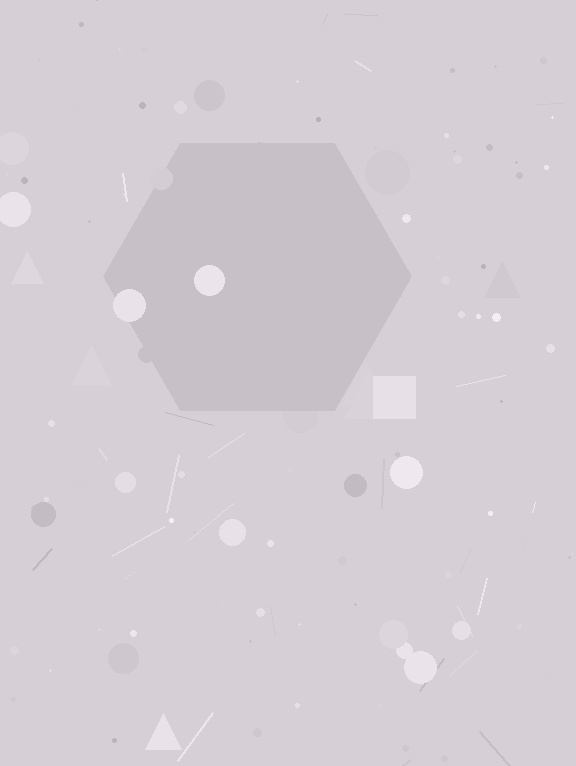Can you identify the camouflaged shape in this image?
The camouflaged shape is a hexagon.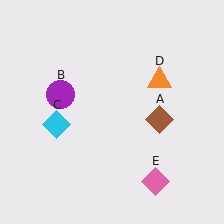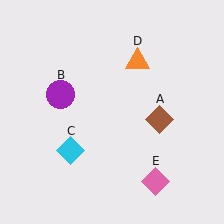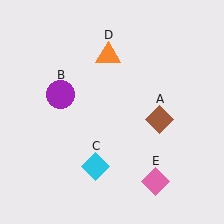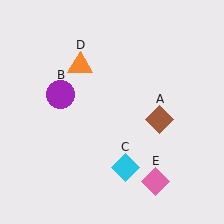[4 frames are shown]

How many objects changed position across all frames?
2 objects changed position: cyan diamond (object C), orange triangle (object D).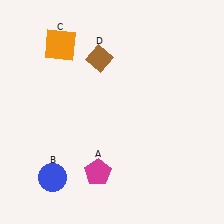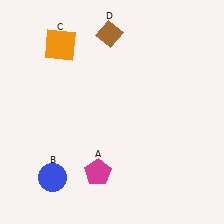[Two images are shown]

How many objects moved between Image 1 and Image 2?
1 object moved between the two images.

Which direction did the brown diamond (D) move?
The brown diamond (D) moved up.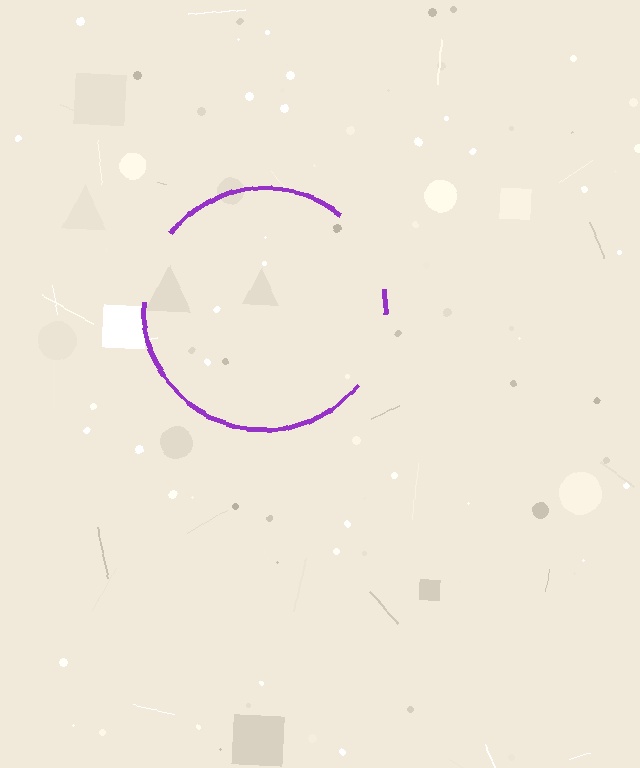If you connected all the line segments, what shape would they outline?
They would outline a circle.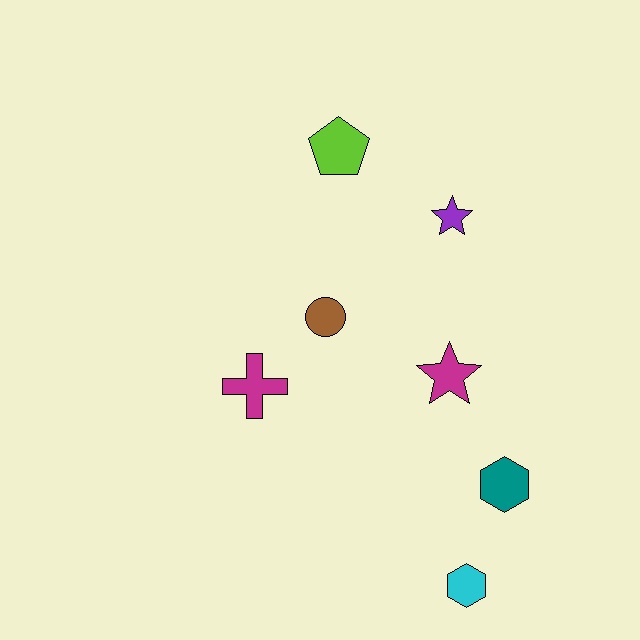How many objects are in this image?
There are 7 objects.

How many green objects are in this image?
There are no green objects.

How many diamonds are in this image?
There are no diamonds.